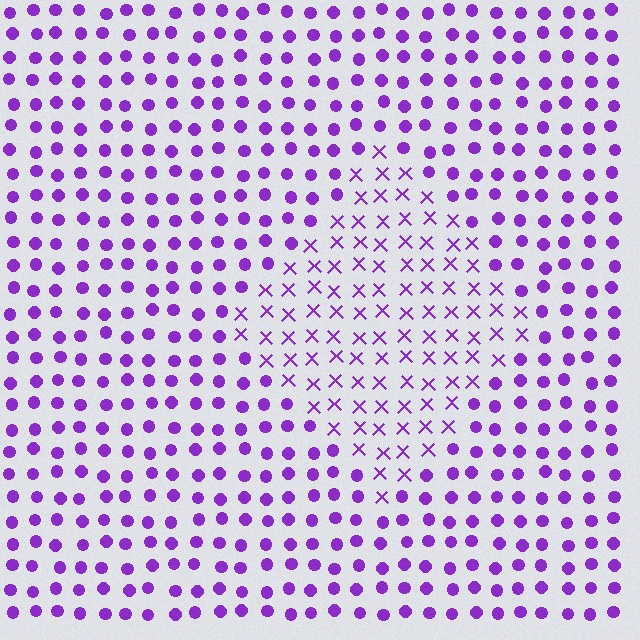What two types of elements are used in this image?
The image uses X marks inside the diamond region and circles outside it.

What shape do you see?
I see a diamond.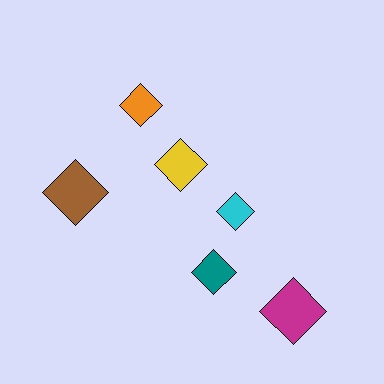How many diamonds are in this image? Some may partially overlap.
There are 6 diamonds.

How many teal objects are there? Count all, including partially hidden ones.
There is 1 teal object.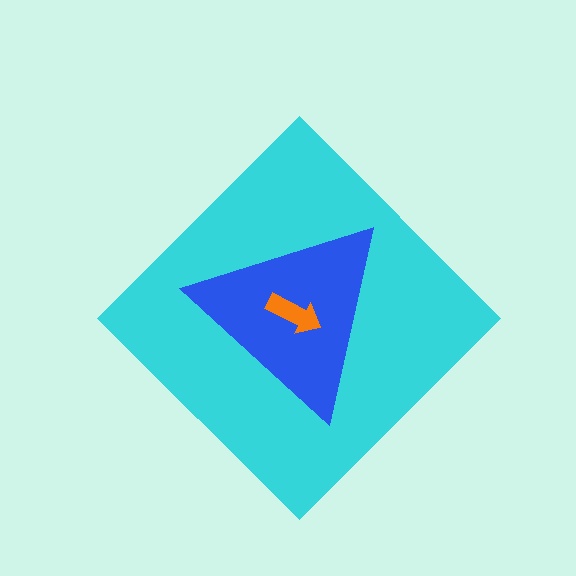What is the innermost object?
The orange arrow.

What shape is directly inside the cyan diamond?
The blue triangle.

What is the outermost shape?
The cyan diamond.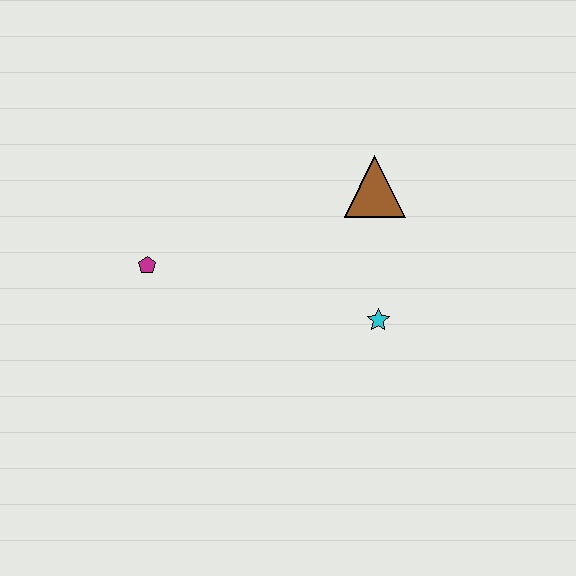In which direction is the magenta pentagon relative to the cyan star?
The magenta pentagon is to the left of the cyan star.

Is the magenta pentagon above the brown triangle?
No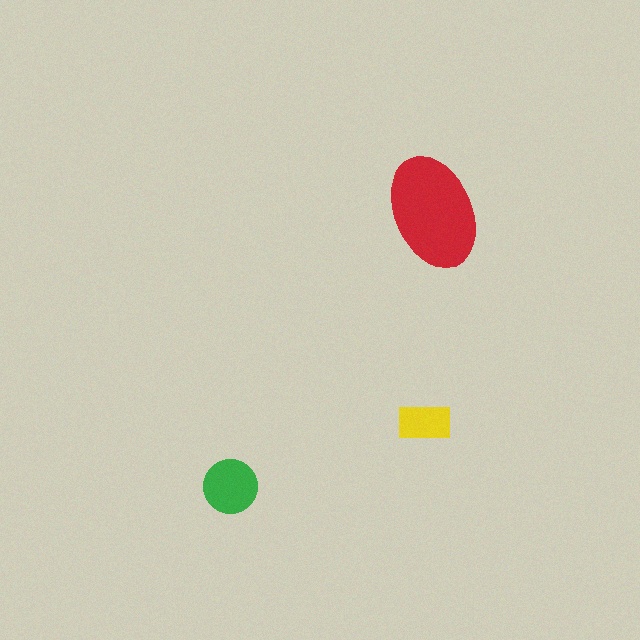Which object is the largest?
The red ellipse.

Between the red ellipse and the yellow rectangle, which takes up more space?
The red ellipse.